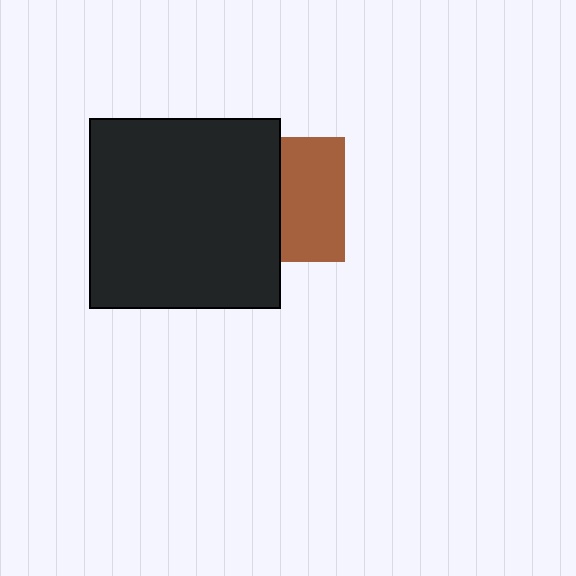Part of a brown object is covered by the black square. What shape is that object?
It is a square.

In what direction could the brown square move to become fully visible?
The brown square could move right. That would shift it out from behind the black square entirely.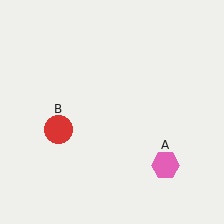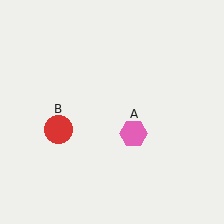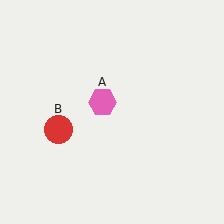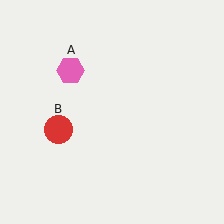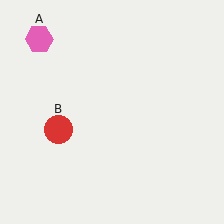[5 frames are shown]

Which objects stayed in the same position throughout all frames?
Red circle (object B) remained stationary.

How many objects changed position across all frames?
1 object changed position: pink hexagon (object A).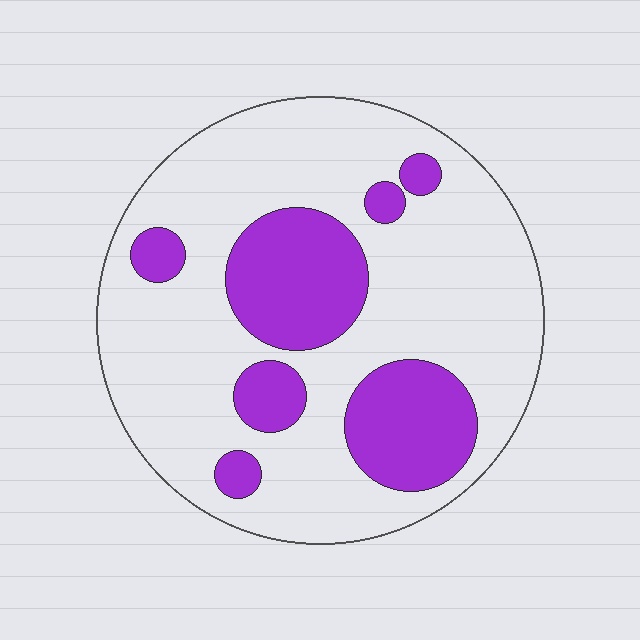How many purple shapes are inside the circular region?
7.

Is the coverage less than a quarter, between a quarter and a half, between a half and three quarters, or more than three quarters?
Between a quarter and a half.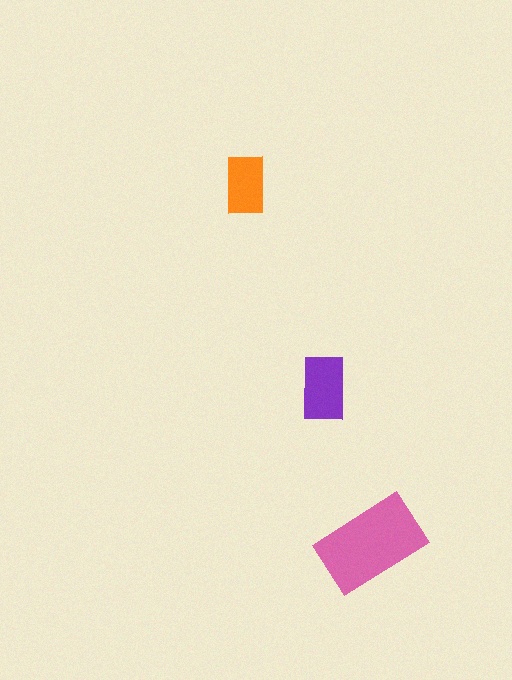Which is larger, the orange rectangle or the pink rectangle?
The pink one.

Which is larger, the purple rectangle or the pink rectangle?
The pink one.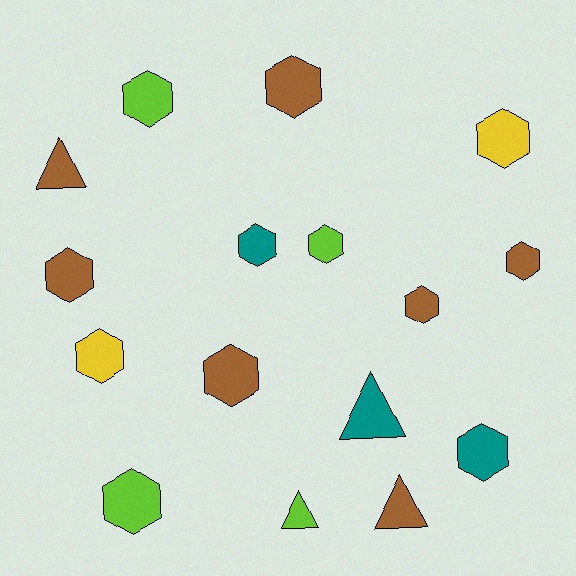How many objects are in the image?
There are 16 objects.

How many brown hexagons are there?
There are 5 brown hexagons.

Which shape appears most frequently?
Hexagon, with 12 objects.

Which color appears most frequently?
Brown, with 7 objects.